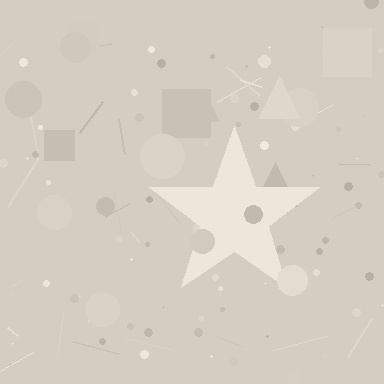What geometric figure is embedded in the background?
A star is embedded in the background.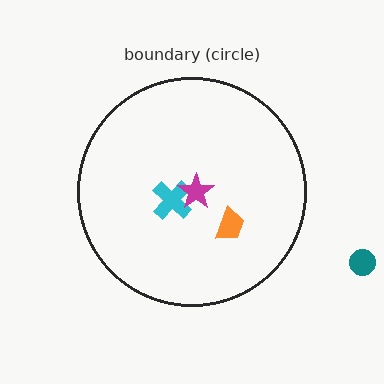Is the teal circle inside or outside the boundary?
Outside.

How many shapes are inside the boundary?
3 inside, 1 outside.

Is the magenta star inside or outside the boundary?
Inside.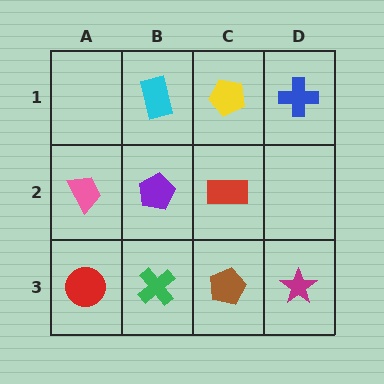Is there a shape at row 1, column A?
No, that cell is empty.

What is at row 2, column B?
A purple pentagon.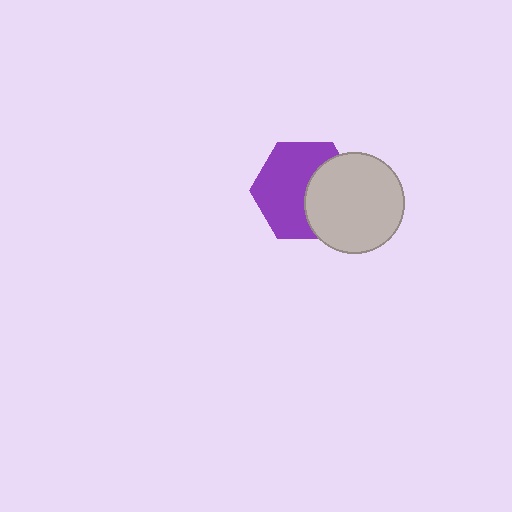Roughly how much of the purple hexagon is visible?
About half of it is visible (roughly 62%).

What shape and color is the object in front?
The object in front is a light gray circle.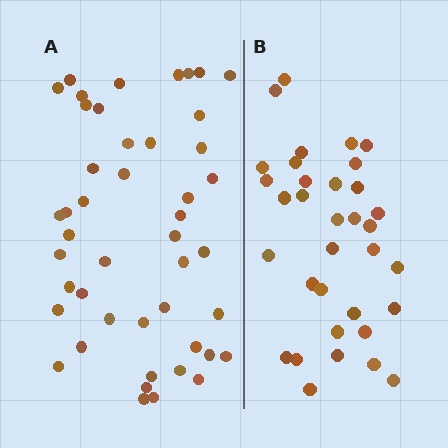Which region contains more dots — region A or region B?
Region A (the left region) has more dots.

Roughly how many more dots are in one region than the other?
Region A has roughly 12 or so more dots than region B.